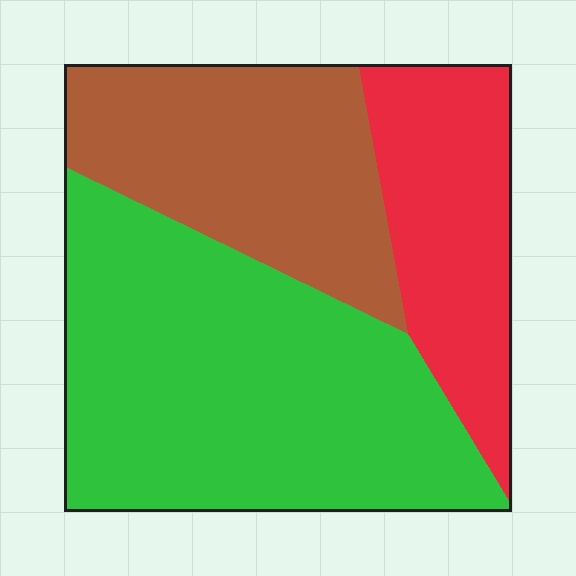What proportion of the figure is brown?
Brown takes up about one quarter (1/4) of the figure.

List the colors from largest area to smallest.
From largest to smallest: green, brown, red.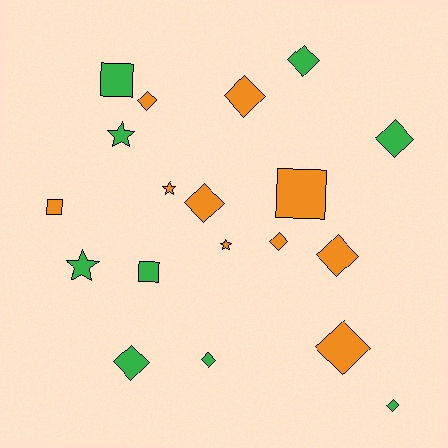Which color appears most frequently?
Orange, with 10 objects.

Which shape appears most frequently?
Diamond, with 11 objects.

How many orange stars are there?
There are 2 orange stars.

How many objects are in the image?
There are 19 objects.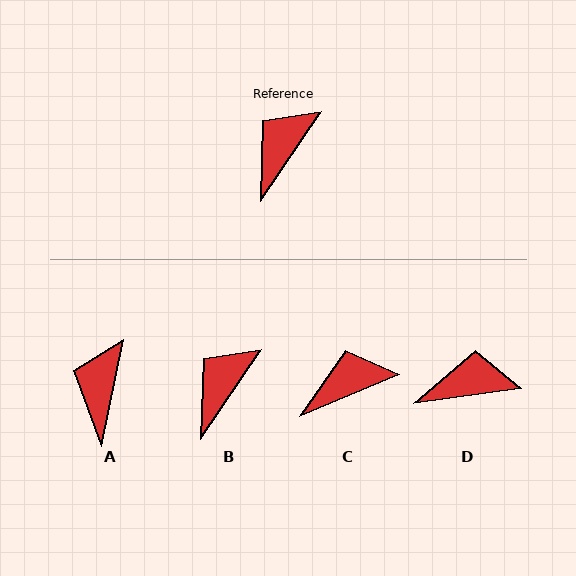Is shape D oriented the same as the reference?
No, it is off by about 48 degrees.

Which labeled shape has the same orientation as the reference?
B.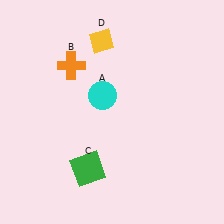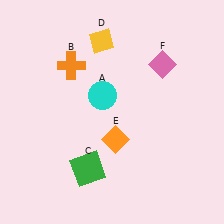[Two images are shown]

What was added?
An orange diamond (E), a pink diamond (F) were added in Image 2.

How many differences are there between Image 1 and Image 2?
There are 2 differences between the two images.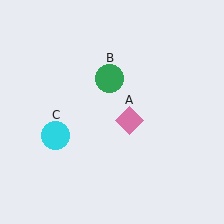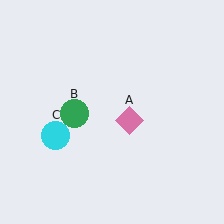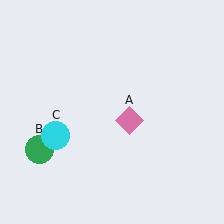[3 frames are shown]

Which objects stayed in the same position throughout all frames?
Pink diamond (object A) and cyan circle (object C) remained stationary.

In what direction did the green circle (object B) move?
The green circle (object B) moved down and to the left.